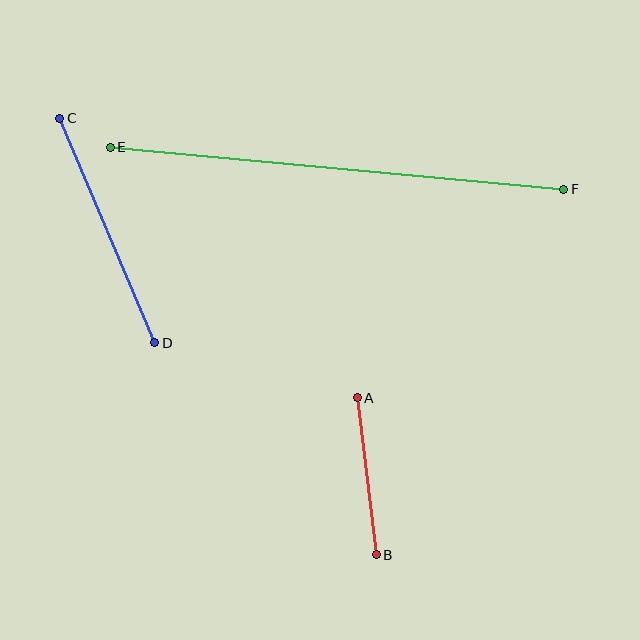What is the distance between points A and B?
The distance is approximately 158 pixels.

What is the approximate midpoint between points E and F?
The midpoint is at approximately (337, 168) pixels.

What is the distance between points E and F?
The distance is approximately 456 pixels.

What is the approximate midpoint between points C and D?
The midpoint is at approximately (107, 231) pixels.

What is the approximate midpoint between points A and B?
The midpoint is at approximately (367, 476) pixels.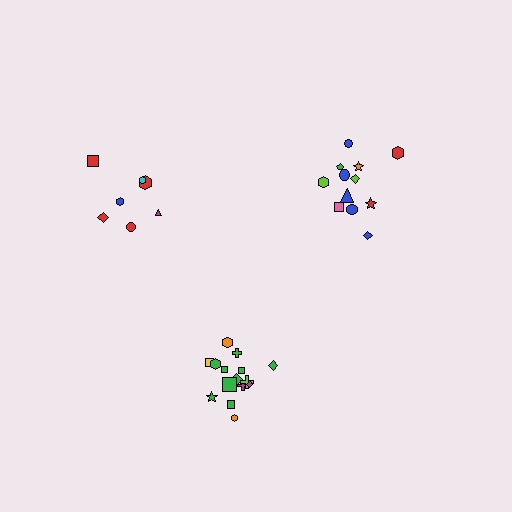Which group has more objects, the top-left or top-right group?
The top-right group.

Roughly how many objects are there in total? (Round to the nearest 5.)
Roughly 35 objects in total.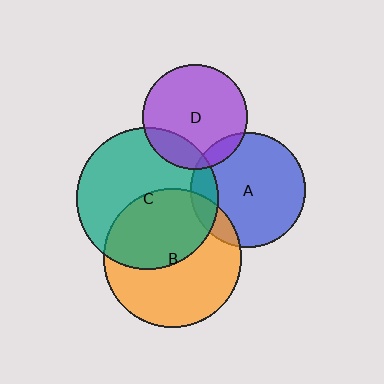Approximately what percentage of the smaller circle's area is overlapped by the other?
Approximately 20%.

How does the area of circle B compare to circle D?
Approximately 1.7 times.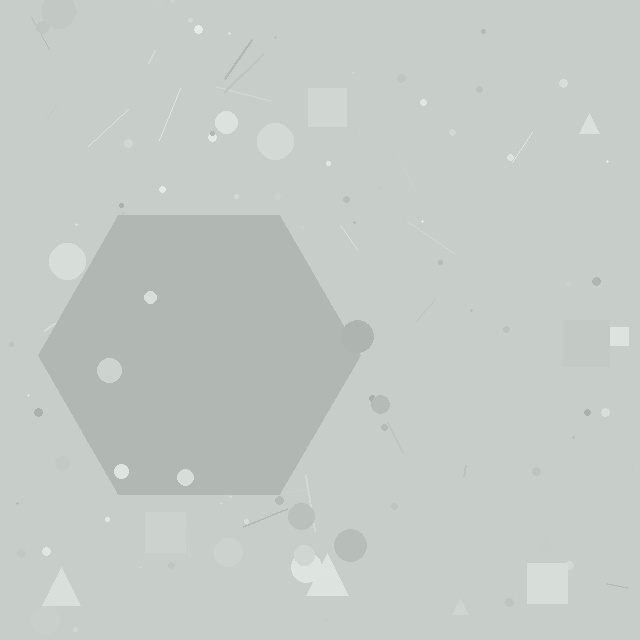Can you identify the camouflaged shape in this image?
The camouflaged shape is a hexagon.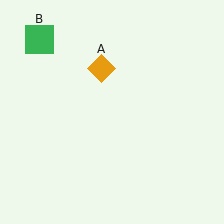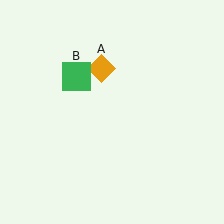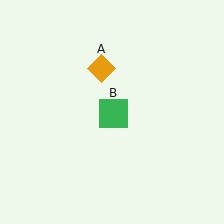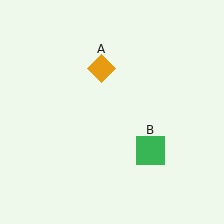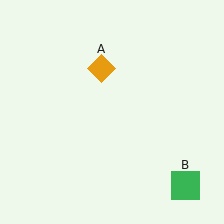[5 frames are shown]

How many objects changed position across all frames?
1 object changed position: green square (object B).